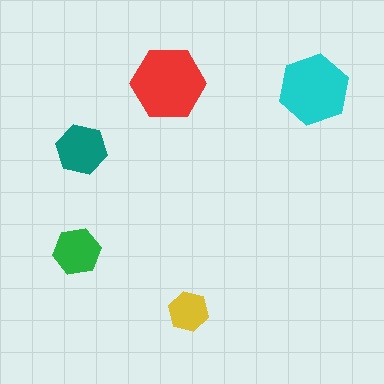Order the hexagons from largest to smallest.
the red one, the cyan one, the teal one, the green one, the yellow one.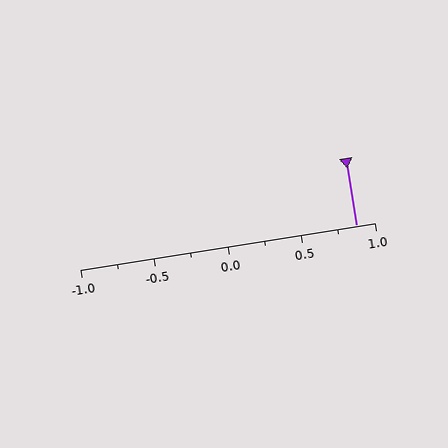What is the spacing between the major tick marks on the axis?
The major ticks are spaced 0.5 apart.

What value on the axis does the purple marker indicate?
The marker indicates approximately 0.88.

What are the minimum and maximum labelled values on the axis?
The axis runs from -1.0 to 1.0.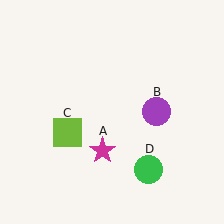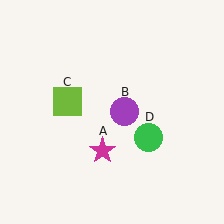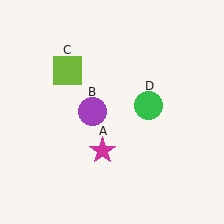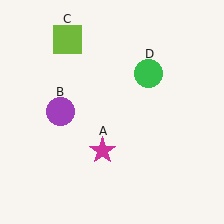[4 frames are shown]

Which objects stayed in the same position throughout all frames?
Magenta star (object A) remained stationary.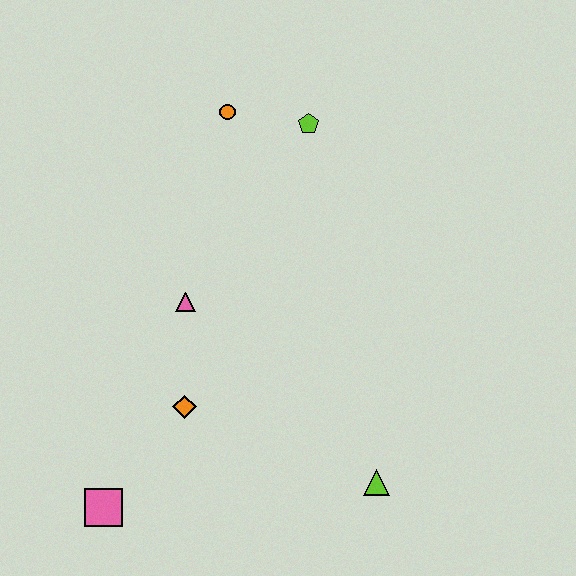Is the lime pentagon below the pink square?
No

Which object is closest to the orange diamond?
The pink triangle is closest to the orange diamond.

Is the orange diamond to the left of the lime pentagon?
Yes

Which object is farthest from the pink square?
The lime pentagon is farthest from the pink square.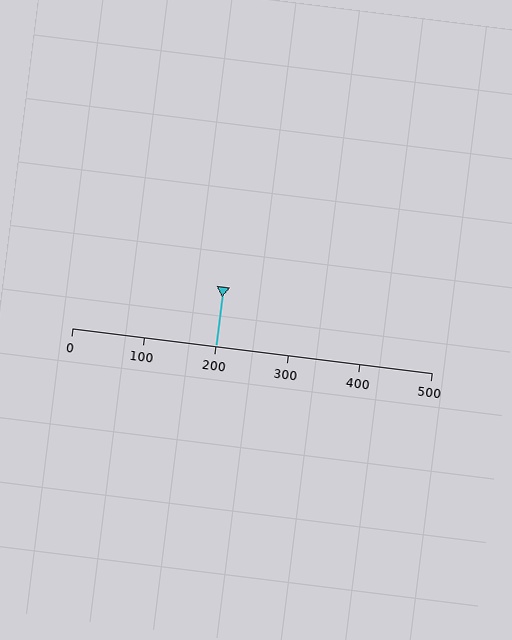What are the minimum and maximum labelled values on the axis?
The axis runs from 0 to 500.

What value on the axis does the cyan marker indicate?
The marker indicates approximately 200.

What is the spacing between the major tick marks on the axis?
The major ticks are spaced 100 apart.